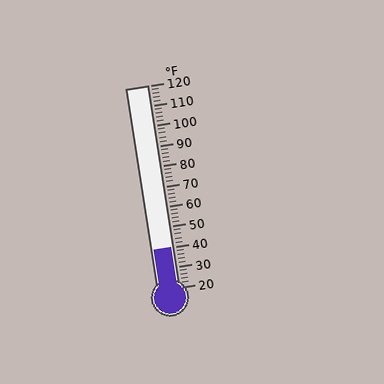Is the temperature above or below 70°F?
The temperature is below 70°F.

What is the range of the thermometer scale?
The thermometer scale ranges from 20°F to 120°F.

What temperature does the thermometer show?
The thermometer shows approximately 40°F.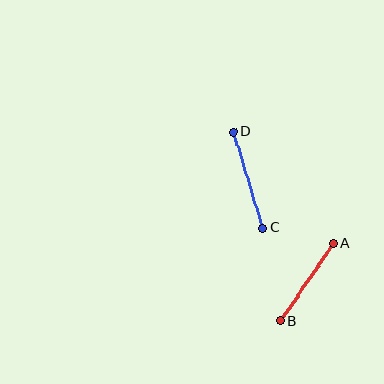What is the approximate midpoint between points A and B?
The midpoint is at approximately (307, 282) pixels.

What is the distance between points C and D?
The distance is approximately 101 pixels.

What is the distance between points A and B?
The distance is approximately 94 pixels.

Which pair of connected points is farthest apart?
Points C and D are farthest apart.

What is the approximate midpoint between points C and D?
The midpoint is at approximately (248, 180) pixels.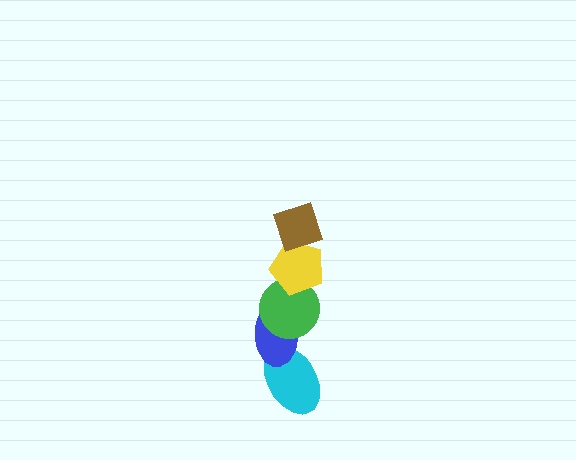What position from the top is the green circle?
The green circle is 3rd from the top.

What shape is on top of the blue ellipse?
The green circle is on top of the blue ellipse.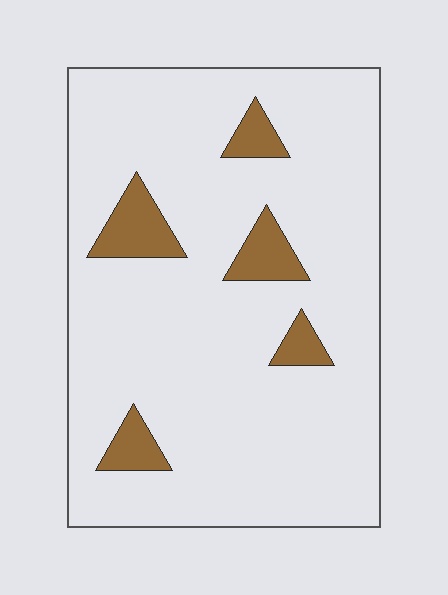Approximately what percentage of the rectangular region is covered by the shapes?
Approximately 10%.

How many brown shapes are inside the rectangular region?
5.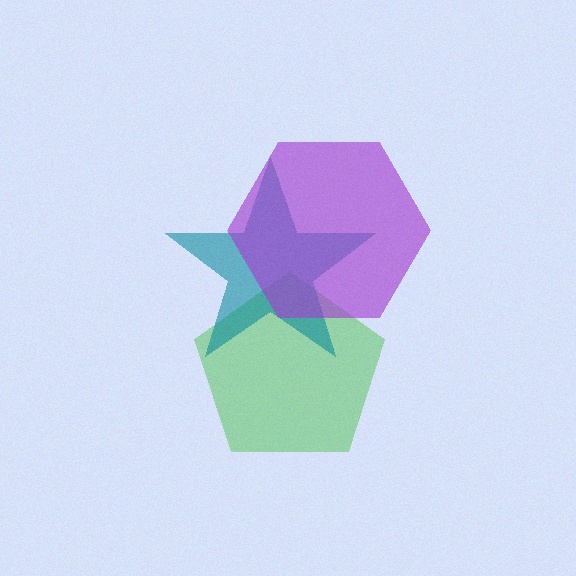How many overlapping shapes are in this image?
There are 3 overlapping shapes in the image.